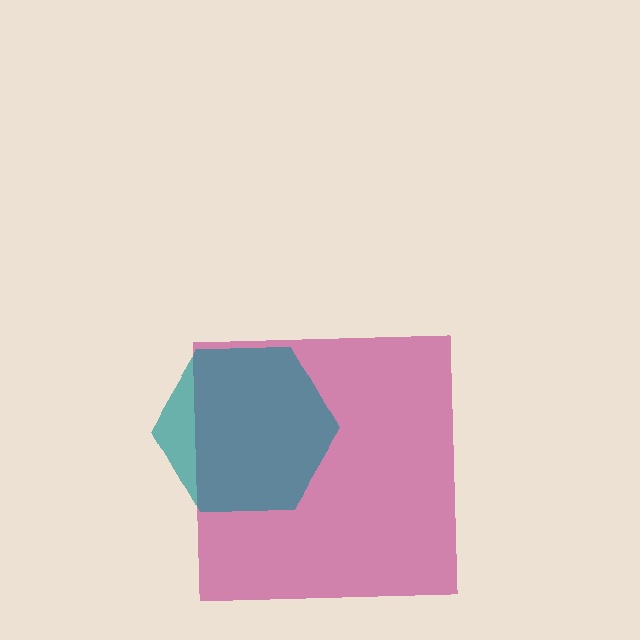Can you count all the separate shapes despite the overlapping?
Yes, there are 2 separate shapes.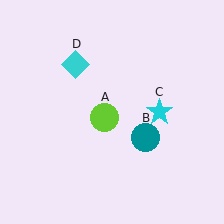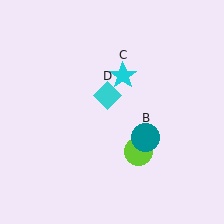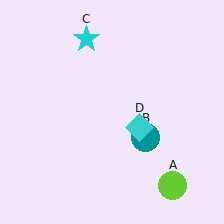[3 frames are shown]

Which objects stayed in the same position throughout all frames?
Teal circle (object B) remained stationary.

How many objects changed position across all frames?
3 objects changed position: lime circle (object A), cyan star (object C), cyan diamond (object D).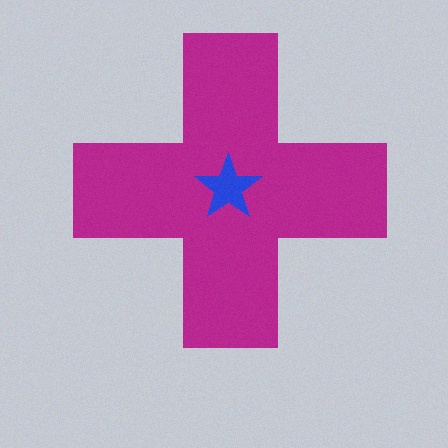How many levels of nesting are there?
2.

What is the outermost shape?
The magenta cross.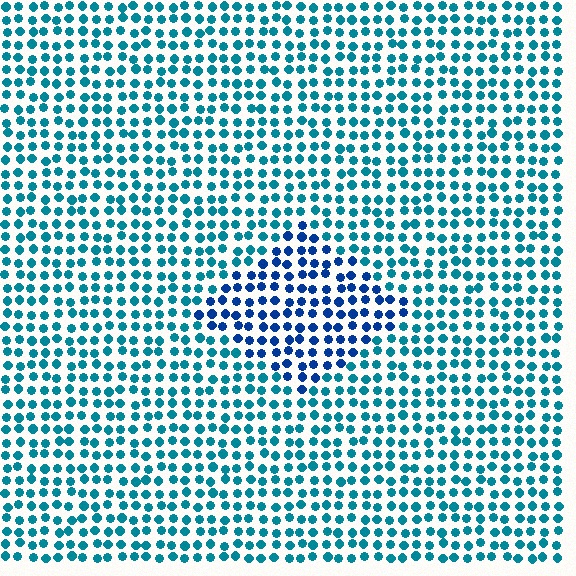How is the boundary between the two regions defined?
The boundary is defined purely by a slight shift in hue (about 32 degrees). Spacing, size, and orientation are identical on both sides.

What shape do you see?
I see a diamond.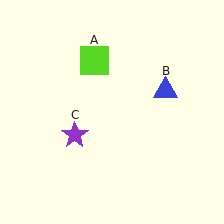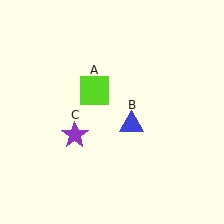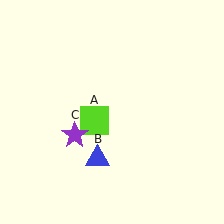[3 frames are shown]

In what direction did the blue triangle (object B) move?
The blue triangle (object B) moved down and to the left.